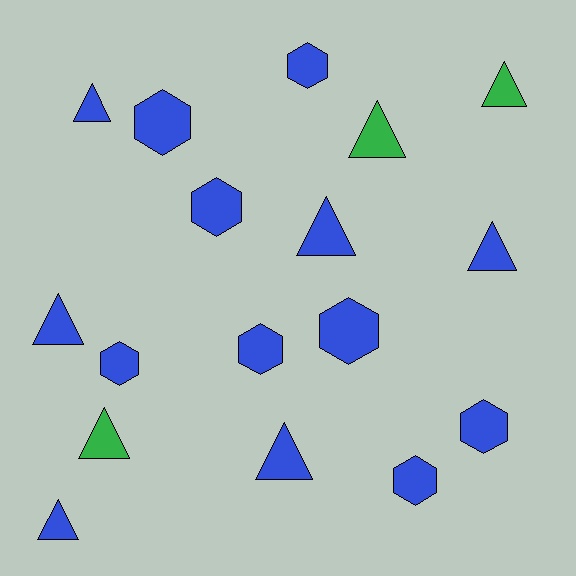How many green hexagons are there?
There are no green hexagons.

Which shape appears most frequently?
Triangle, with 9 objects.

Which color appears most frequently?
Blue, with 14 objects.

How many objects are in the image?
There are 17 objects.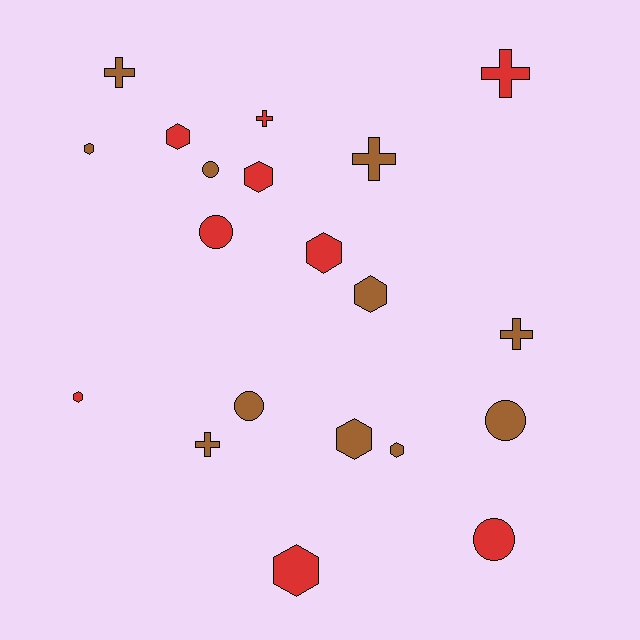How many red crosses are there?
There are 2 red crosses.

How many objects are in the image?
There are 20 objects.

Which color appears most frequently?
Brown, with 11 objects.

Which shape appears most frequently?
Hexagon, with 9 objects.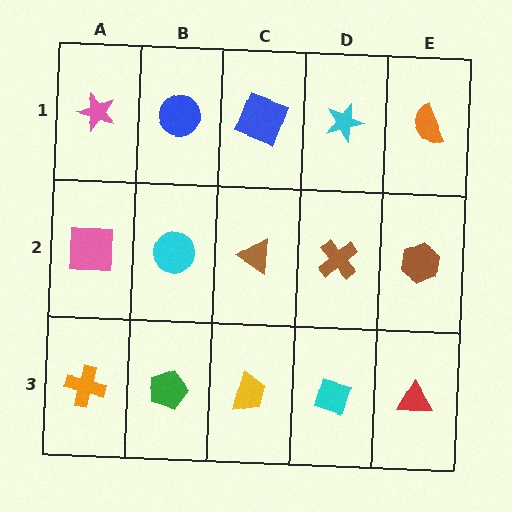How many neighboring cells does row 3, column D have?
3.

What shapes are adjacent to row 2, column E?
An orange semicircle (row 1, column E), a red triangle (row 3, column E), a brown cross (row 2, column D).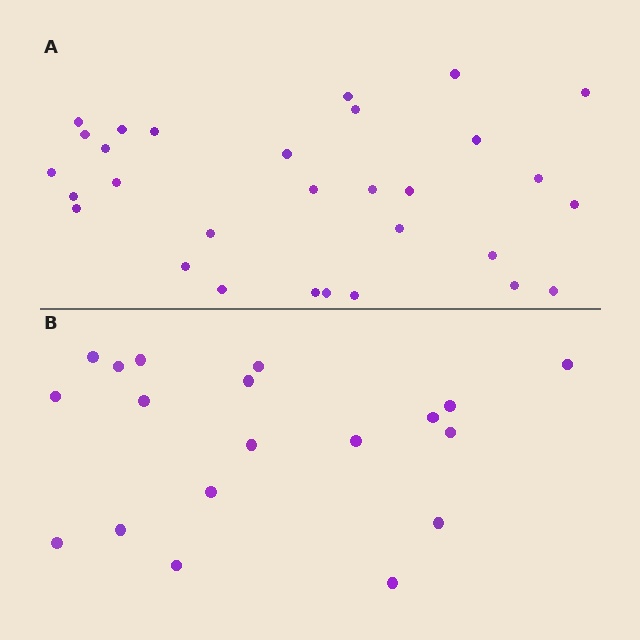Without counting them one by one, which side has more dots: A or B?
Region A (the top region) has more dots.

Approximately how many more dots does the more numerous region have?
Region A has roughly 12 or so more dots than region B.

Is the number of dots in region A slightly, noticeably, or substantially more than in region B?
Region A has substantially more. The ratio is roughly 1.6 to 1.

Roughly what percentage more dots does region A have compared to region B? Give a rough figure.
About 60% more.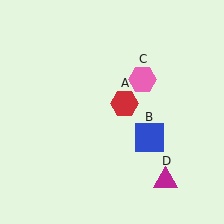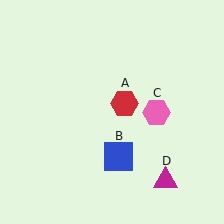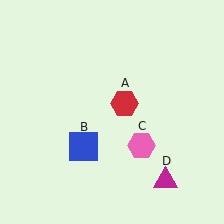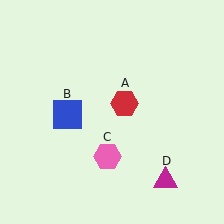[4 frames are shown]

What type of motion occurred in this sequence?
The blue square (object B), pink hexagon (object C) rotated clockwise around the center of the scene.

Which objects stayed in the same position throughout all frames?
Red hexagon (object A) and magenta triangle (object D) remained stationary.